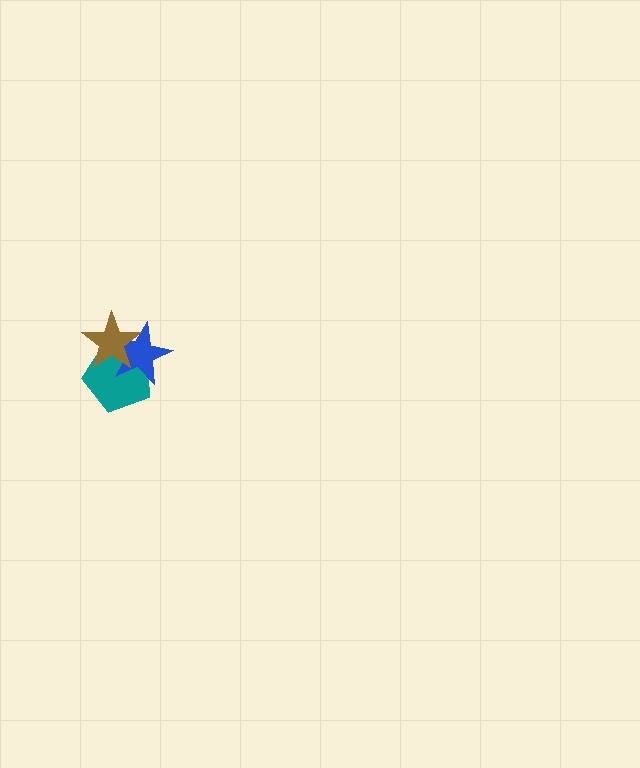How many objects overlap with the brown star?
2 objects overlap with the brown star.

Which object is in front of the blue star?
The brown star is in front of the blue star.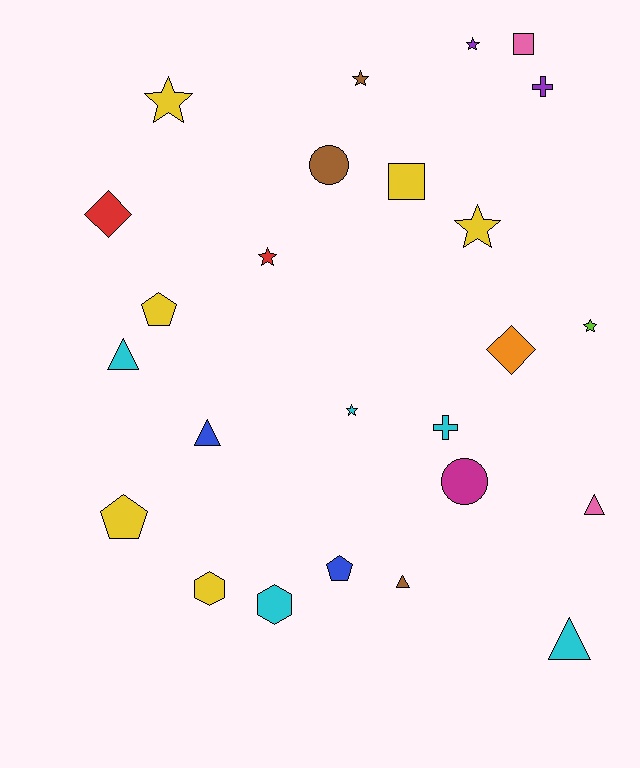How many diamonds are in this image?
There are 2 diamonds.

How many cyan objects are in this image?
There are 5 cyan objects.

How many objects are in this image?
There are 25 objects.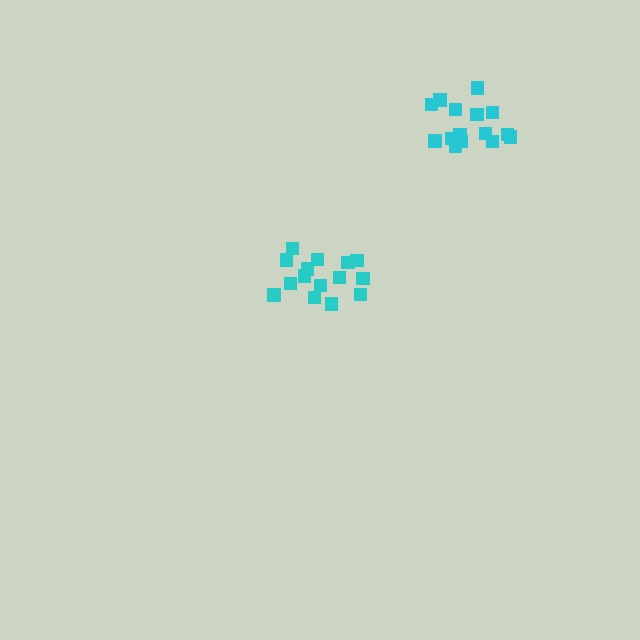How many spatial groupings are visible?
There are 2 spatial groupings.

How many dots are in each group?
Group 1: 15 dots, Group 2: 15 dots (30 total).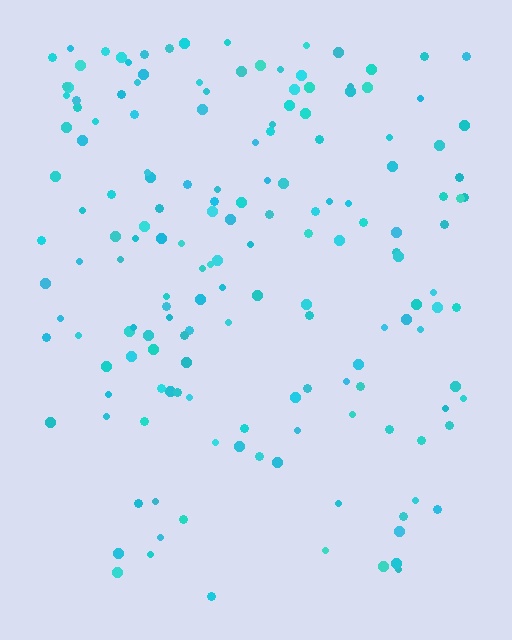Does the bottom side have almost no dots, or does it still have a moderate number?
Still a moderate number, just noticeably fewer than the top.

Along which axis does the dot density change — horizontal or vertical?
Vertical.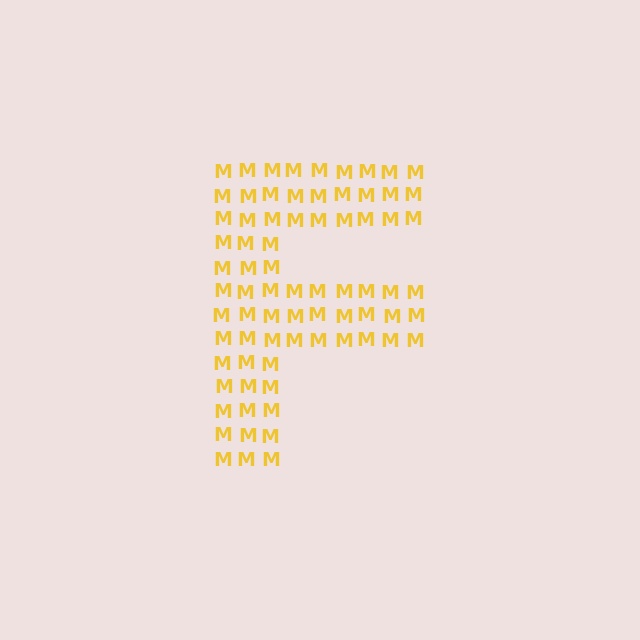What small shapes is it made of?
It is made of small letter M's.